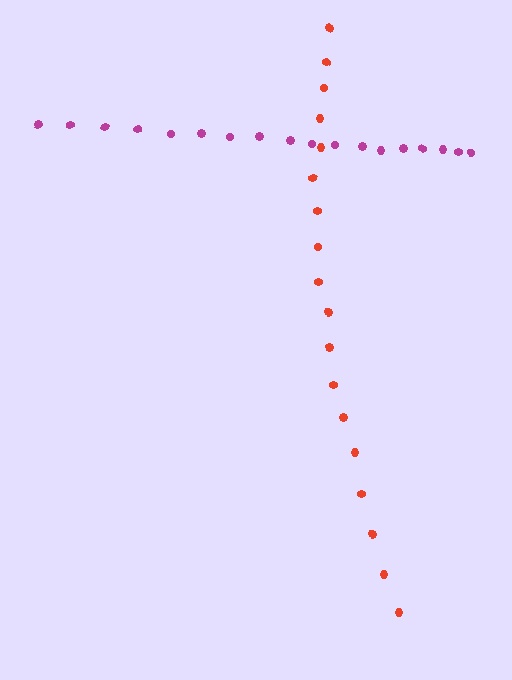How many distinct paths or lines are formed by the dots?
There are 2 distinct paths.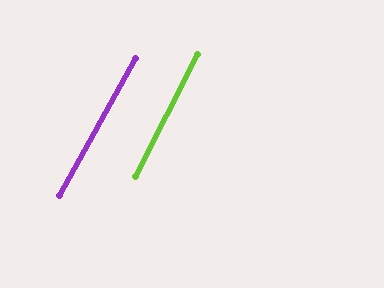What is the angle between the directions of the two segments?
Approximately 2 degrees.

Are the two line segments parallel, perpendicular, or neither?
Parallel — their directions differ by only 2.0°.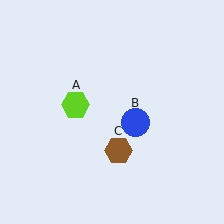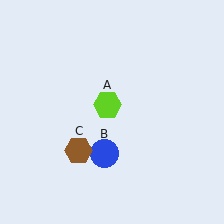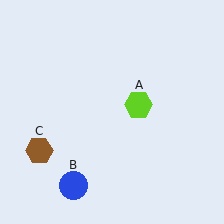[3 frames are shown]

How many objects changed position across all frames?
3 objects changed position: lime hexagon (object A), blue circle (object B), brown hexagon (object C).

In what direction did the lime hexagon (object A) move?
The lime hexagon (object A) moved right.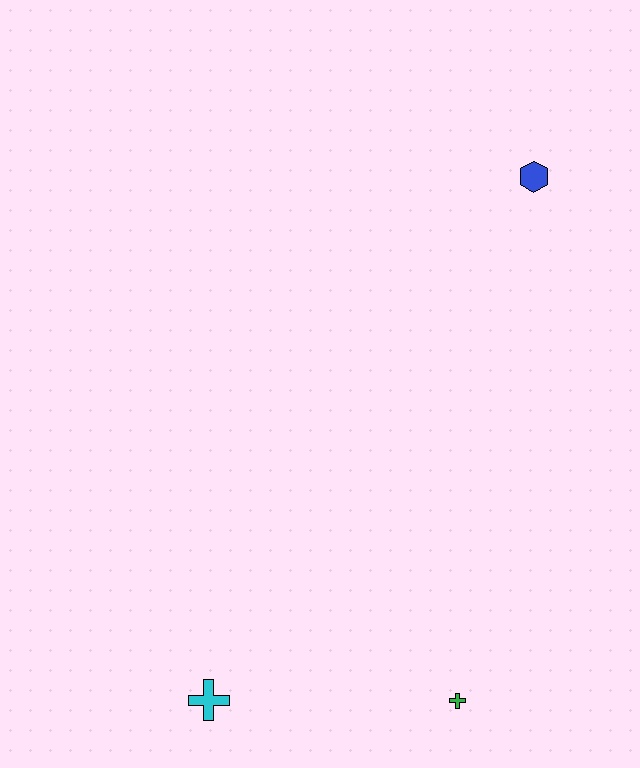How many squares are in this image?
There are no squares.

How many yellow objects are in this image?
There are no yellow objects.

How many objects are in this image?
There are 3 objects.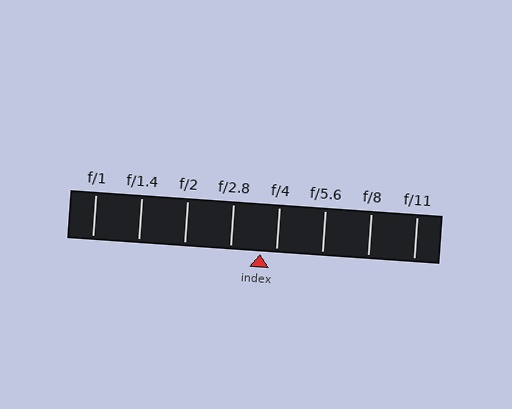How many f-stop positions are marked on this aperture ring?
There are 8 f-stop positions marked.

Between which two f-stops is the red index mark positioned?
The index mark is between f/2.8 and f/4.